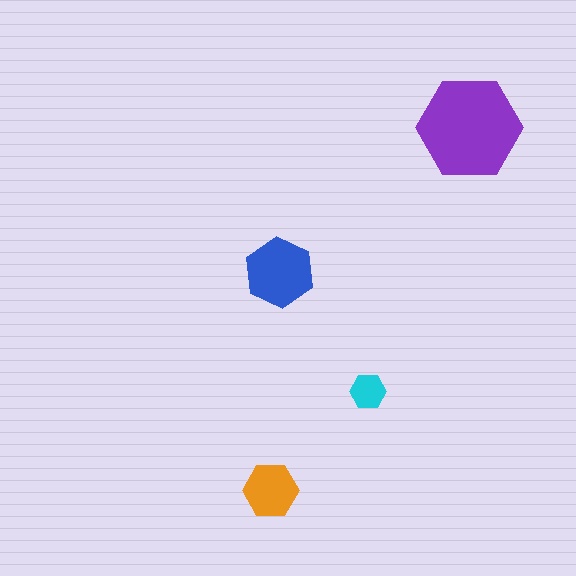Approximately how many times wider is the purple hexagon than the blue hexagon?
About 1.5 times wider.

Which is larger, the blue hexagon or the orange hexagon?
The blue one.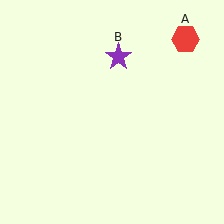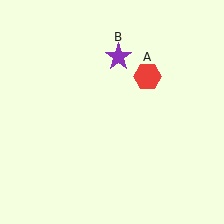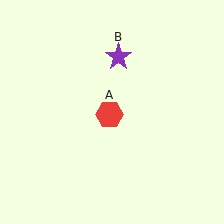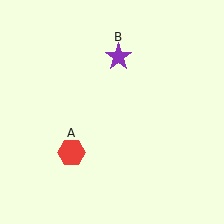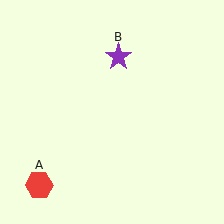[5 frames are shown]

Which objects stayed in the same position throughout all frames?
Purple star (object B) remained stationary.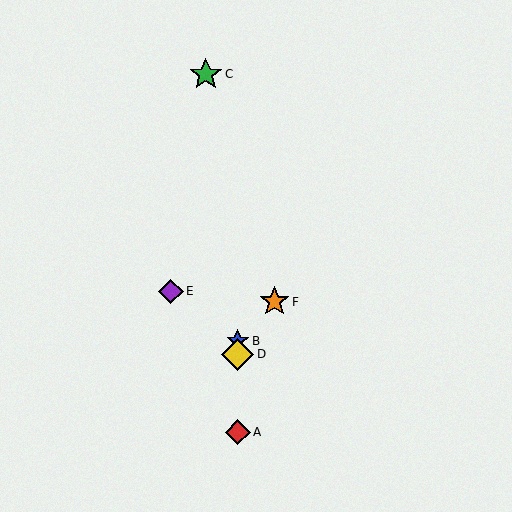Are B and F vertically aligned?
No, B is at x≈238 and F is at x≈274.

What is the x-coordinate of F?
Object F is at x≈274.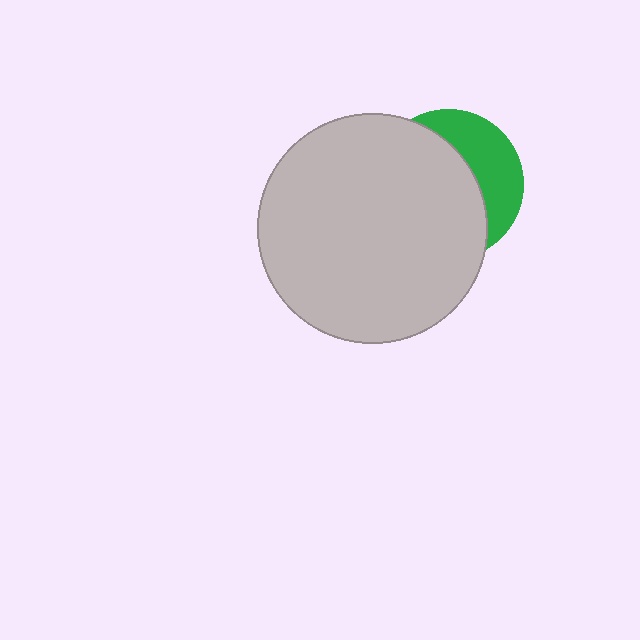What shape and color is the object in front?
The object in front is a light gray circle.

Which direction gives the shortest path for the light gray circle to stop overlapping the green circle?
Moving left gives the shortest separation.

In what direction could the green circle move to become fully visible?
The green circle could move right. That would shift it out from behind the light gray circle entirely.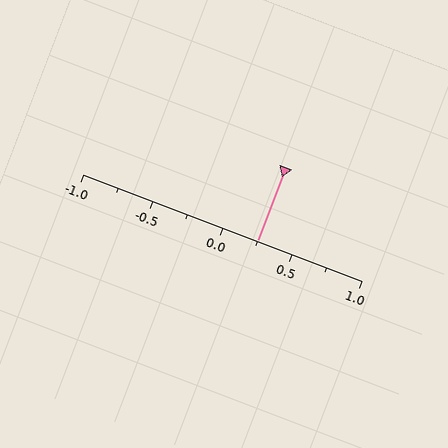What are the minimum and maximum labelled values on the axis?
The axis runs from -1.0 to 1.0.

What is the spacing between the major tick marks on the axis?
The major ticks are spaced 0.5 apart.